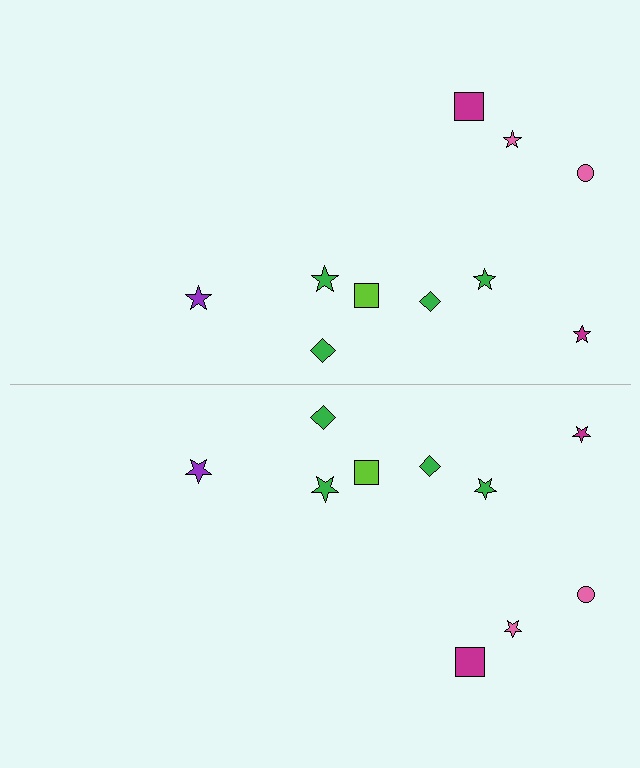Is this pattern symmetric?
Yes, this pattern has bilateral (reflection) symmetry.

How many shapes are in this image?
There are 20 shapes in this image.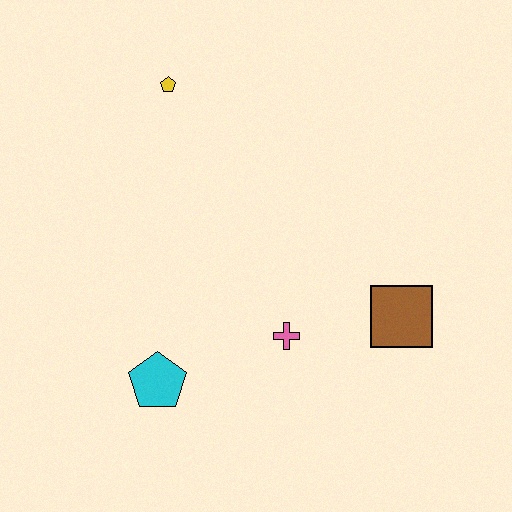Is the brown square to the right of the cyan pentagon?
Yes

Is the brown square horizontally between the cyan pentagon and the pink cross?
No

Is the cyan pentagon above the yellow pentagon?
No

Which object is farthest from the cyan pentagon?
The yellow pentagon is farthest from the cyan pentagon.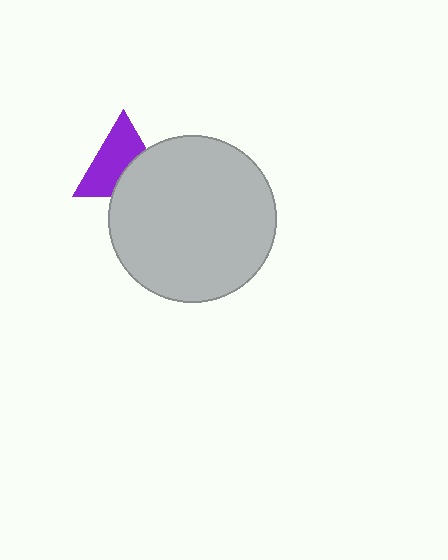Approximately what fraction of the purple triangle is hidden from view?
Roughly 39% of the purple triangle is hidden behind the light gray circle.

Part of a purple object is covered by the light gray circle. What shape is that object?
It is a triangle.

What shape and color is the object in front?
The object in front is a light gray circle.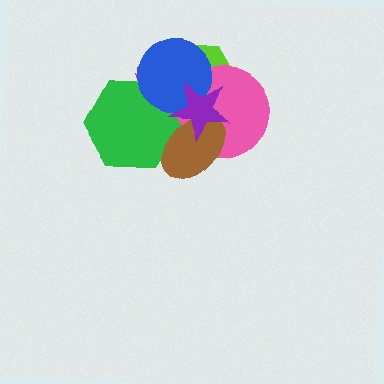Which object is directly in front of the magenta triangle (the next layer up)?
The pink circle is directly in front of the magenta triangle.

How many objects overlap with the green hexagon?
5 objects overlap with the green hexagon.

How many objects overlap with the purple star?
6 objects overlap with the purple star.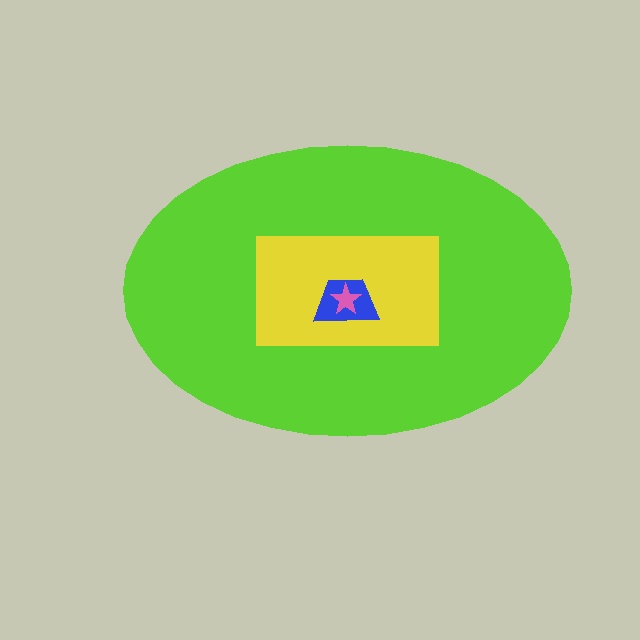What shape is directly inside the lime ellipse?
The yellow rectangle.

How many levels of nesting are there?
4.